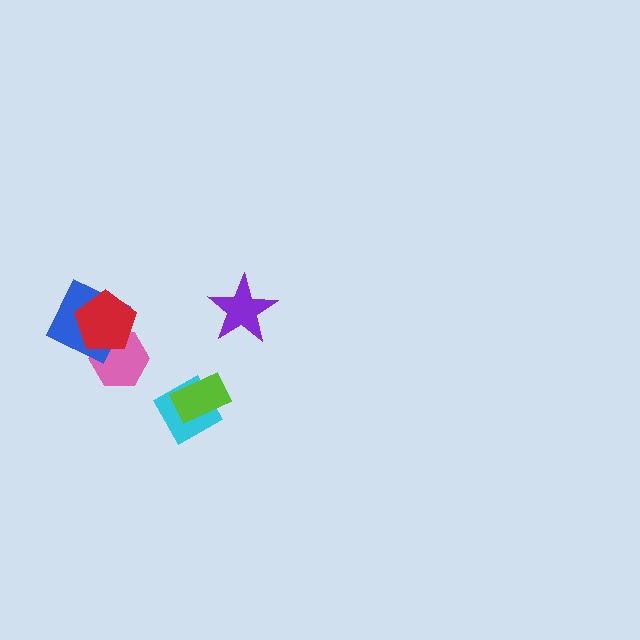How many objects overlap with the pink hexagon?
2 objects overlap with the pink hexagon.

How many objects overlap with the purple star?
0 objects overlap with the purple star.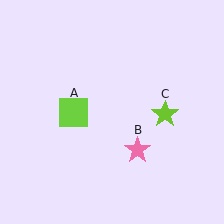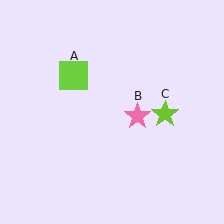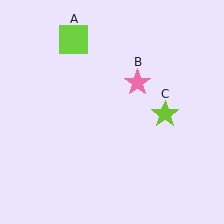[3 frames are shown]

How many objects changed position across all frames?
2 objects changed position: lime square (object A), pink star (object B).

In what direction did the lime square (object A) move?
The lime square (object A) moved up.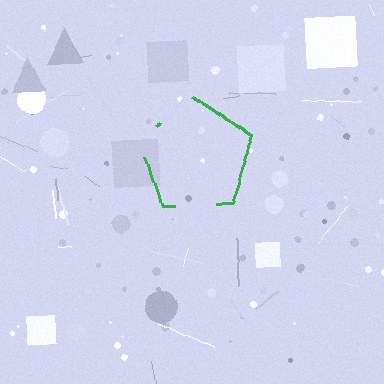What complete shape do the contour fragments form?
The contour fragments form a pentagon.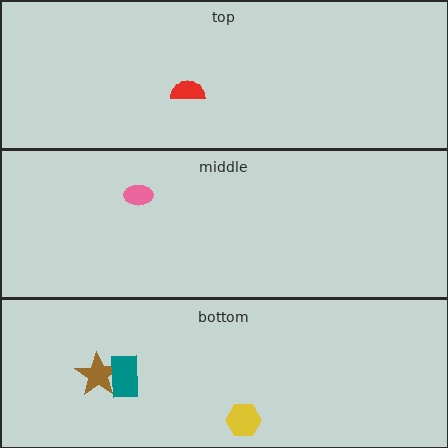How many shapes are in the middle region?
1.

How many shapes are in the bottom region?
3.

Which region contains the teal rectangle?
The bottom region.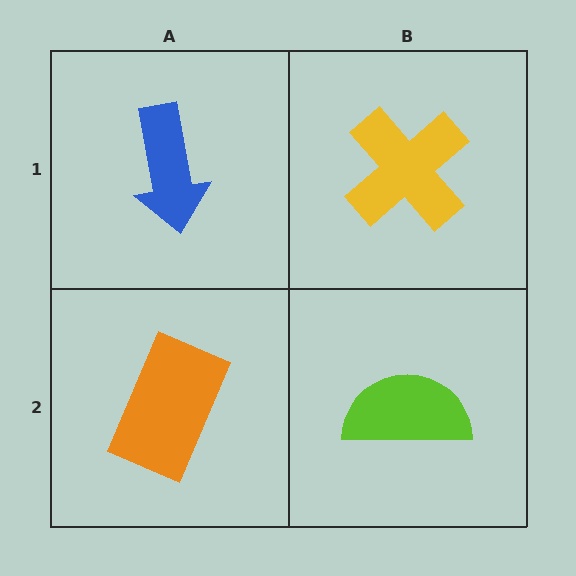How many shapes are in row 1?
2 shapes.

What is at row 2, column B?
A lime semicircle.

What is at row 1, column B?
A yellow cross.